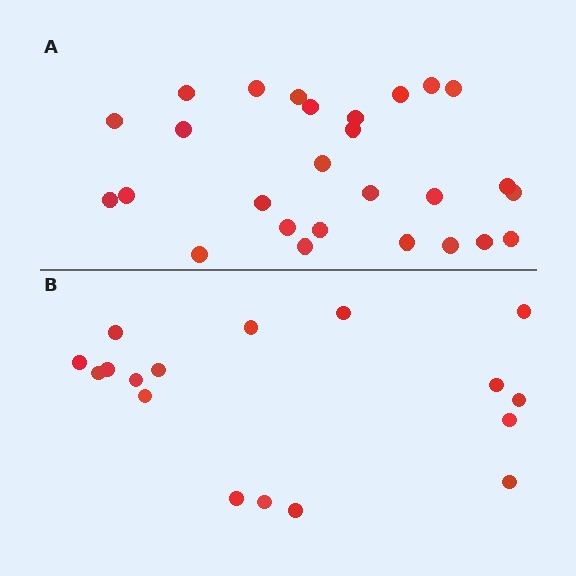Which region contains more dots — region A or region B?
Region A (the top region) has more dots.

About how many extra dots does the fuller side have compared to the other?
Region A has roughly 10 or so more dots than region B.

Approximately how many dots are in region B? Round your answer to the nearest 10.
About 20 dots. (The exact count is 17, which rounds to 20.)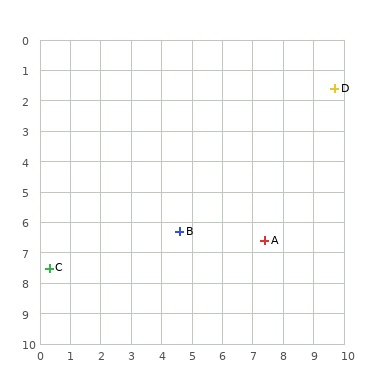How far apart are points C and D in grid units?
Points C and D are about 11.1 grid units apart.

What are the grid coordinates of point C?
Point C is at approximately (0.3, 7.5).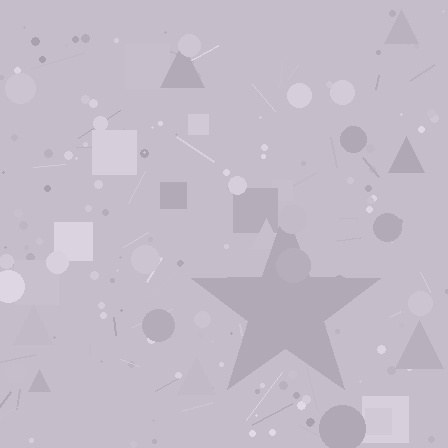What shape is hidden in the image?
A star is hidden in the image.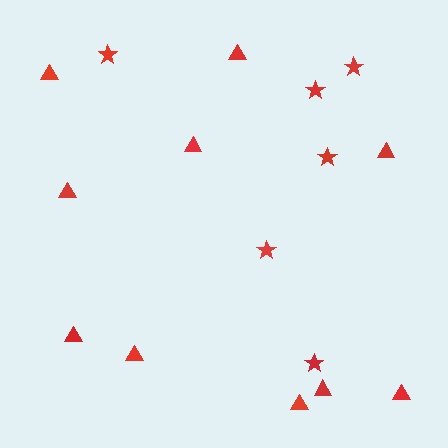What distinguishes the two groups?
There are 2 groups: one group of triangles (10) and one group of stars (6).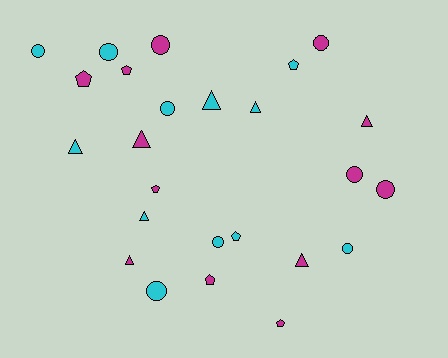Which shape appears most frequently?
Circle, with 10 objects.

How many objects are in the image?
There are 25 objects.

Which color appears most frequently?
Magenta, with 13 objects.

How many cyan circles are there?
There are 6 cyan circles.